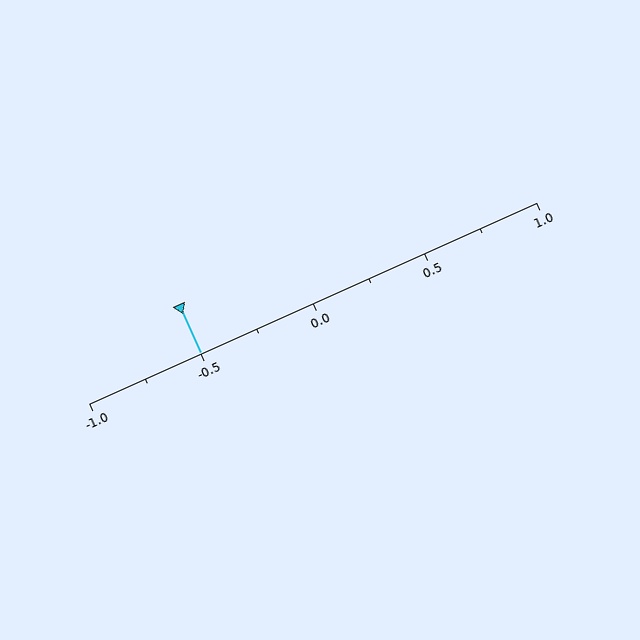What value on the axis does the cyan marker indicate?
The marker indicates approximately -0.5.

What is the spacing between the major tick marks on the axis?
The major ticks are spaced 0.5 apart.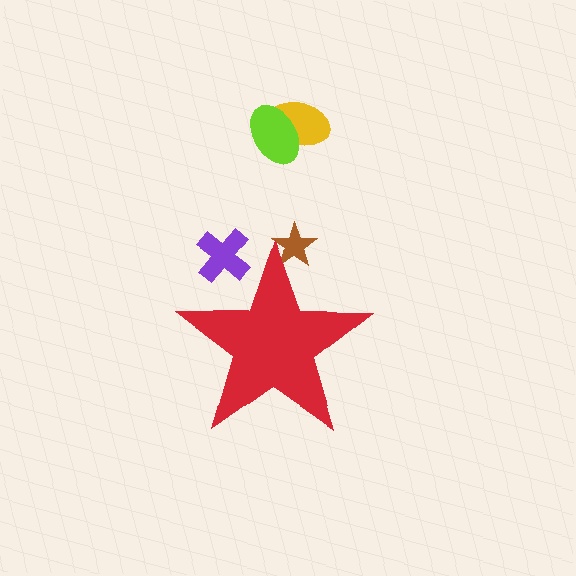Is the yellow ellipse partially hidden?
No, the yellow ellipse is fully visible.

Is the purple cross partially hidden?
Yes, the purple cross is partially hidden behind the red star.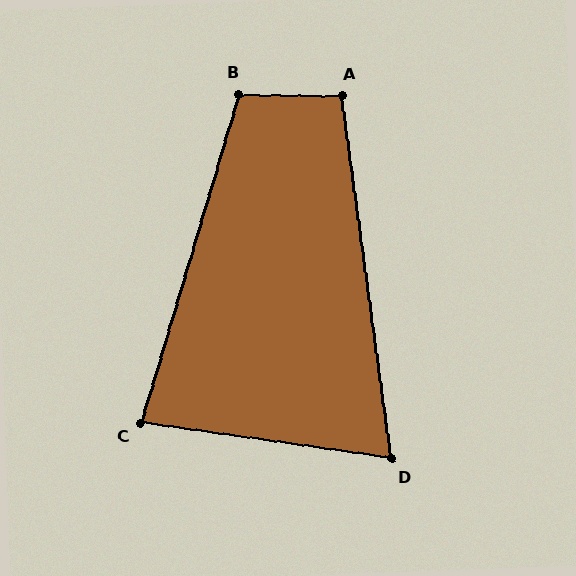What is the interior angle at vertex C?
Approximately 81 degrees (acute).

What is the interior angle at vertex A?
Approximately 99 degrees (obtuse).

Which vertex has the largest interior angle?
B, at approximately 106 degrees.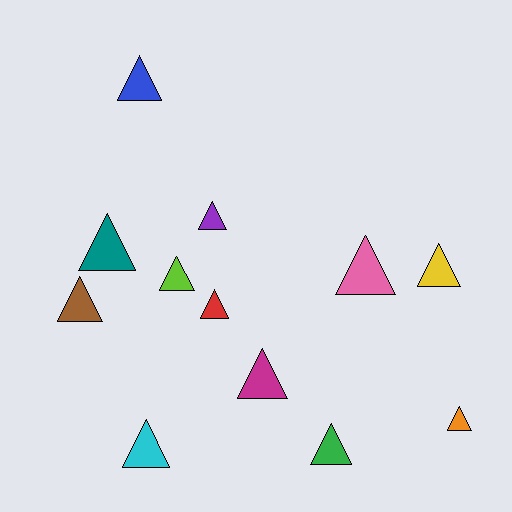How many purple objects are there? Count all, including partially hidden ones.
There is 1 purple object.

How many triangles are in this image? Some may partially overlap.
There are 12 triangles.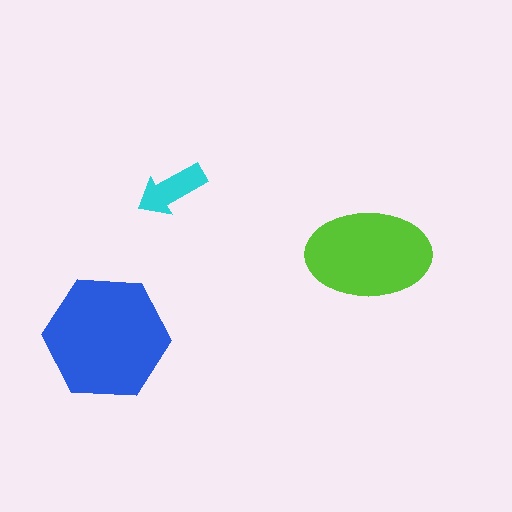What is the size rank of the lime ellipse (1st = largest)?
2nd.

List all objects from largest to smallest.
The blue hexagon, the lime ellipse, the cyan arrow.